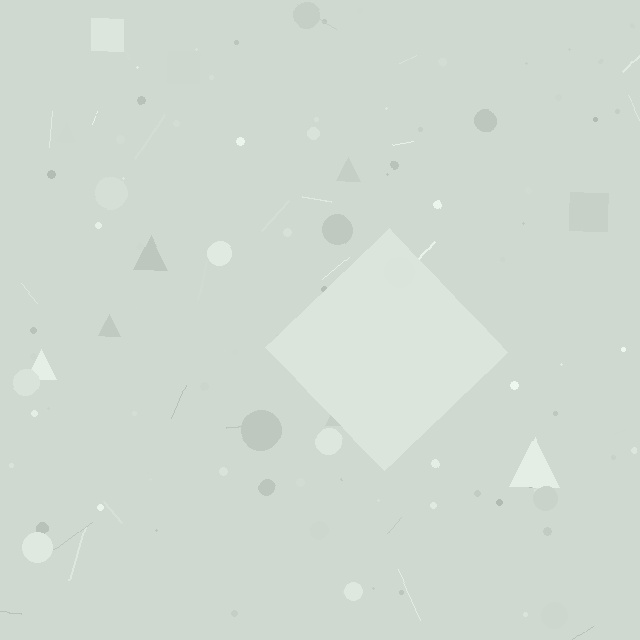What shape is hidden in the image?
A diamond is hidden in the image.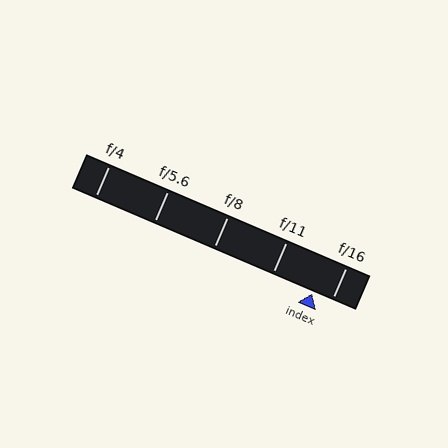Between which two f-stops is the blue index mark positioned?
The index mark is between f/11 and f/16.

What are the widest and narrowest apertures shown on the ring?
The widest aperture shown is f/4 and the narrowest is f/16.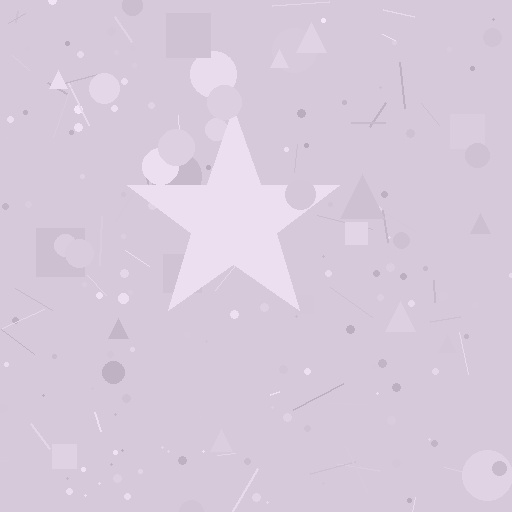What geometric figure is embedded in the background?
A star is embedded in the background.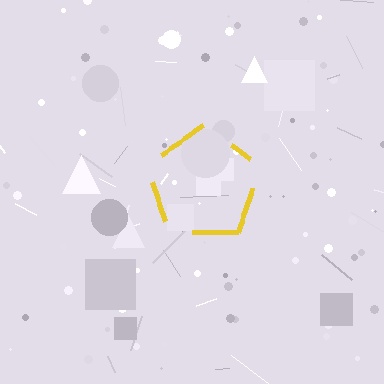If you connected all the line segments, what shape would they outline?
They would outline a pentagon.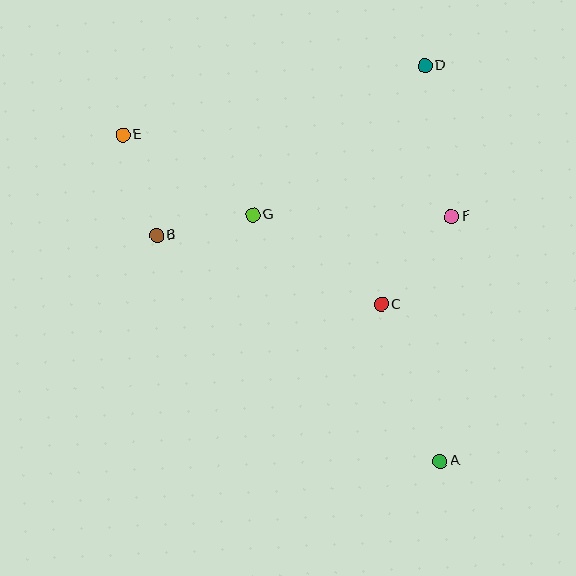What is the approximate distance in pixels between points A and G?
The distance between A and G is approximately 309 pixels.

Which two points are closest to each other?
Points B and G are closest to each other.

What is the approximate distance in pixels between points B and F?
The distance between B and F is approximately 296 pixels.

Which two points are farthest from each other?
Points A and E are farthest from each other.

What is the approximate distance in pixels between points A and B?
The distance between A and B is approximately 362 pixels.